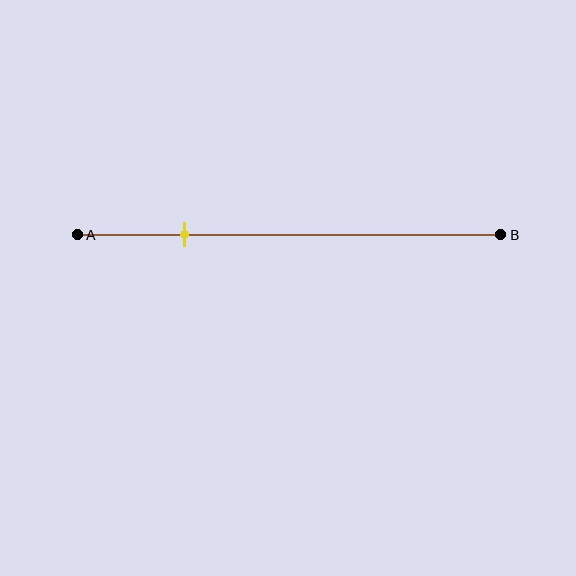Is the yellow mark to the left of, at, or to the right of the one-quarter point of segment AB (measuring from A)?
The yellow mark is approximately at the one-quarter point of segment AB.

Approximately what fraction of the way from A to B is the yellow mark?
The yellow mark is approximately 25% of the way from A to B.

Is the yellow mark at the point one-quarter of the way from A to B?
Yes, the mark is approximately at the one-quarter point.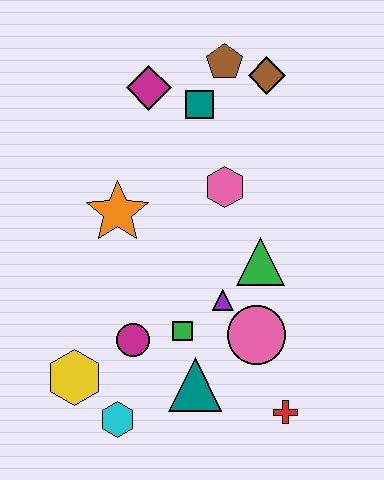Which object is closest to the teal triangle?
The green square is closest to the teal triangle.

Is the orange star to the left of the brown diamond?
Yes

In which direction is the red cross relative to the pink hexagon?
The red cross is below the pink hexagon.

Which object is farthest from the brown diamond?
The cyan hexagon is farthest from the brown diamond.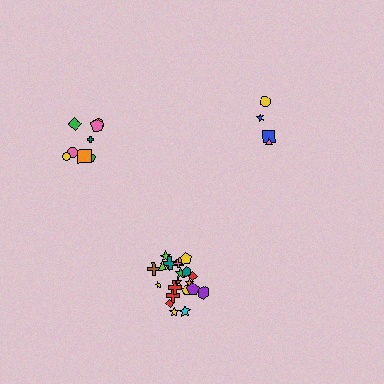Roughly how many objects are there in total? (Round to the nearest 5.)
Roughly 35 objects in total.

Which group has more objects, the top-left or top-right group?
The top-left group.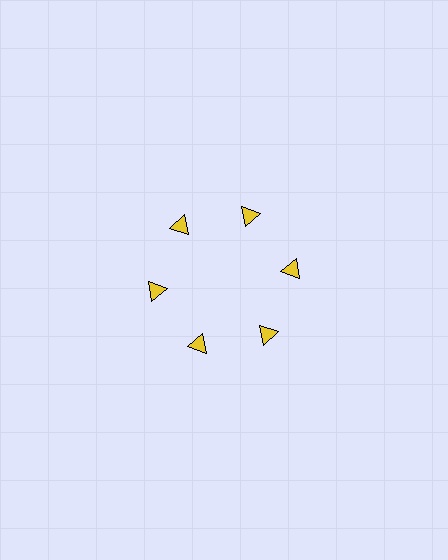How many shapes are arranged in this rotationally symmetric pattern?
There are 6 shapes, arranged in 6 groups of 1.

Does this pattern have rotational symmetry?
Yes, this pattern has 6-fold rotational symmetry. It looks the same after rotating 60 degrees around the center.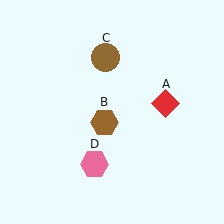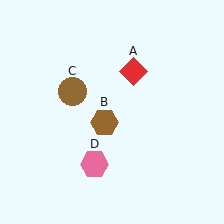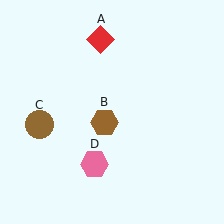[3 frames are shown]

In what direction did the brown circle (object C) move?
The brown circle (object C) moved down and to the left.